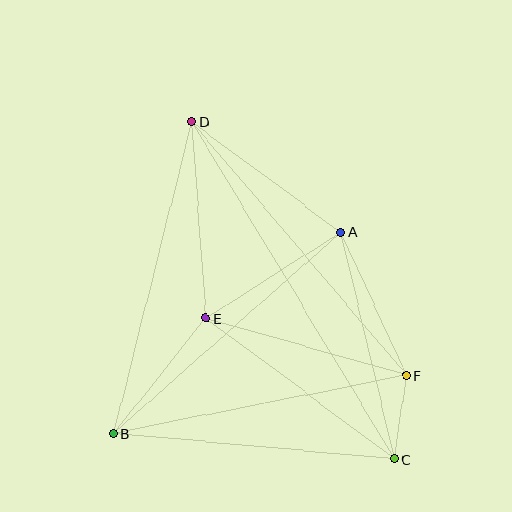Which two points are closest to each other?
Points C and F are closest to each other.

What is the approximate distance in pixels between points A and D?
The distance between A and D is approximately 185 pixels.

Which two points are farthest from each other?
Points C and D are farthest from each other.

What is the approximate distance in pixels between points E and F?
The distance between E and F is approximately 208 pixels.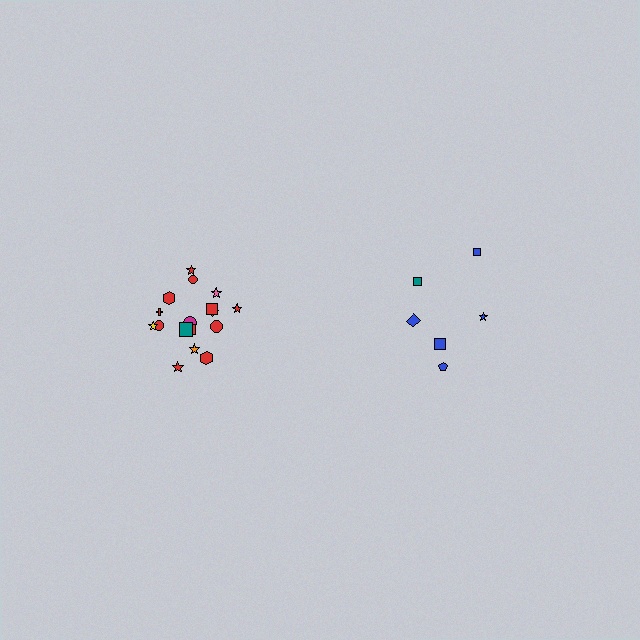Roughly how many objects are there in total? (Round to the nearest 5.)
Roughly 25 objects in total.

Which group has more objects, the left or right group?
The left group.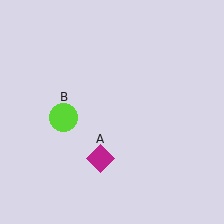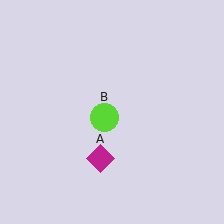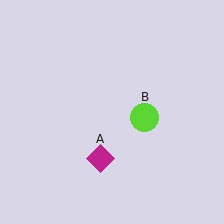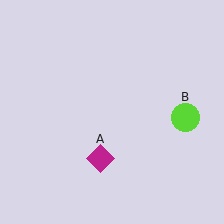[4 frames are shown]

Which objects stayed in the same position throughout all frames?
Magenta diamond (object A) remained stationary.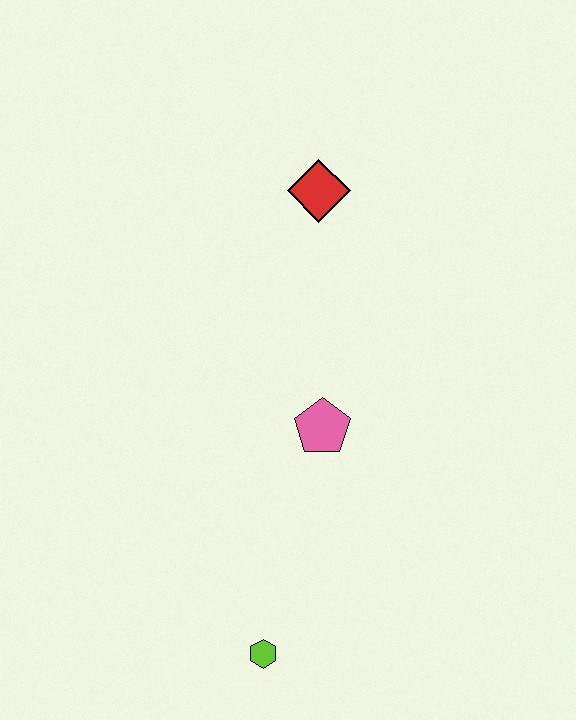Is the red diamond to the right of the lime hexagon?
Yes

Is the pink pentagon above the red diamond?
No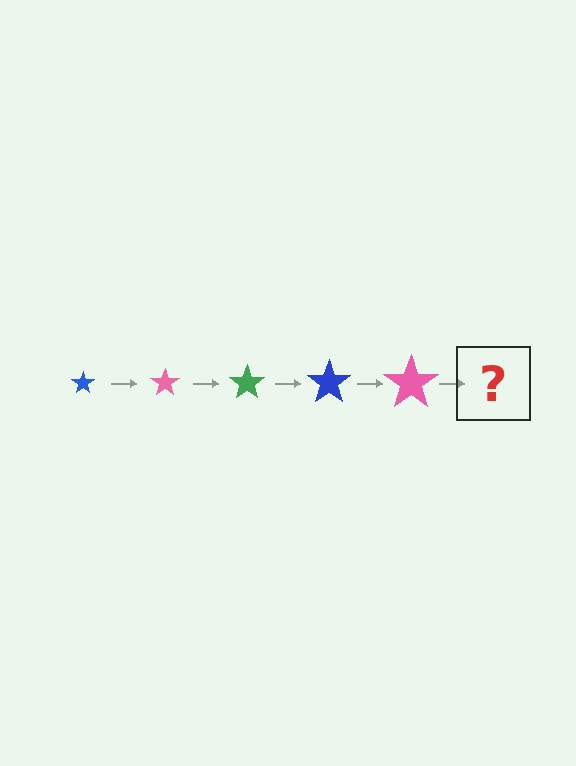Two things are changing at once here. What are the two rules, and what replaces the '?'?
The two rules are that the star grows larger each step and the color cycles through blue, pink, and green. The '?' should be a green star, larger than the previous one.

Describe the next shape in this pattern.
It should be a green star, larger than the previous one.